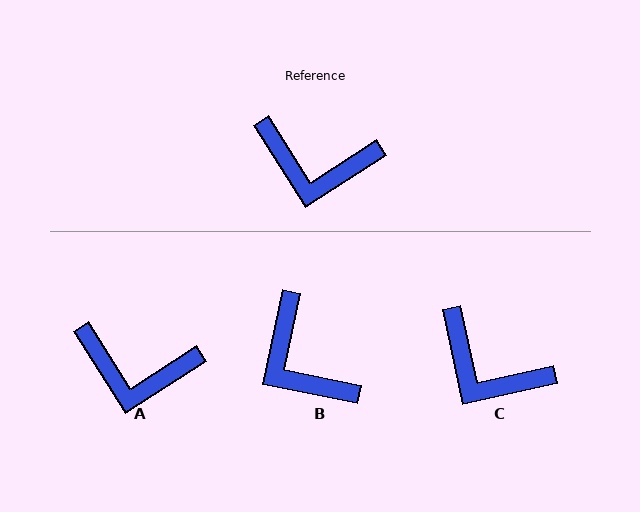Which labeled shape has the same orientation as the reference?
A.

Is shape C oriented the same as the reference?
No, it is off by about 20 degrees.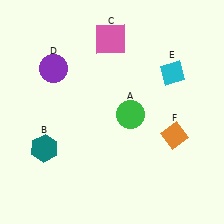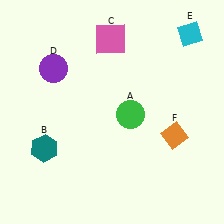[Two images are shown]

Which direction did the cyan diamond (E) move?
The cyan diamond (E) moved up.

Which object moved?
The cyan diamond (E) moved up.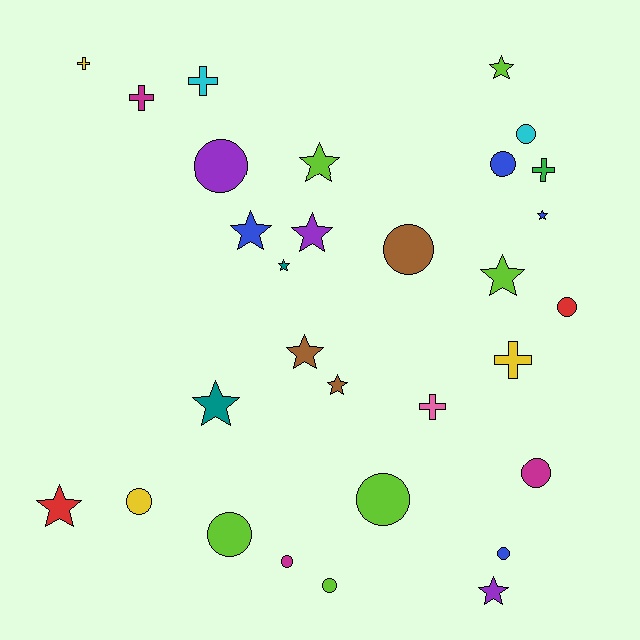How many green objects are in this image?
There is 1 green object.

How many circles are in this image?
There are 12 circles.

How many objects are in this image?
There are 30 objects.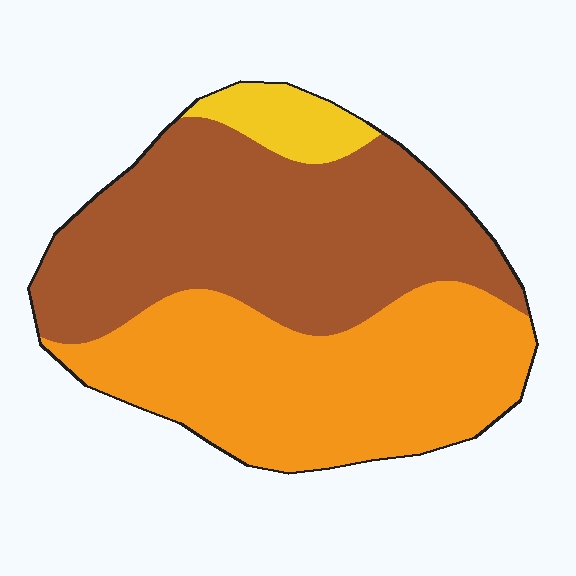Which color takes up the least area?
Yellow, at roughly 5%.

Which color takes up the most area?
Brown, at roughly 50%.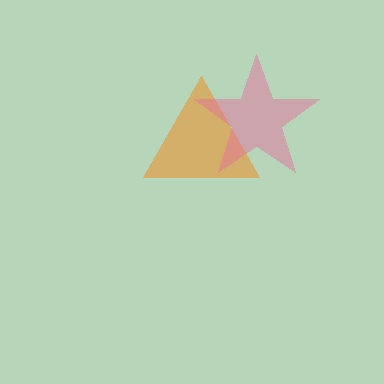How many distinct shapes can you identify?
There are 2 distinct shapes: an orange triangle, a pink star.